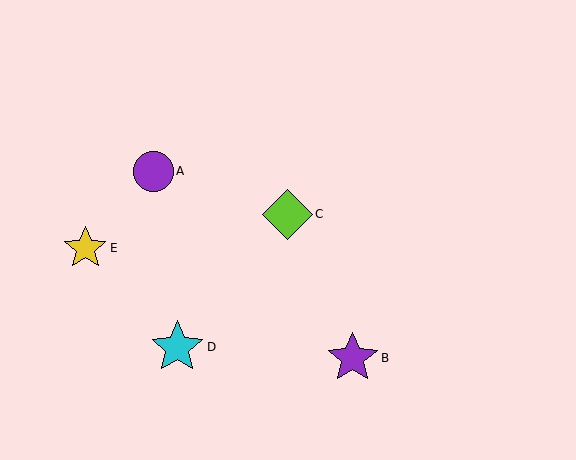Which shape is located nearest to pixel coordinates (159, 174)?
The purple circle (labeled A) at (153, 171) is nearest to that location.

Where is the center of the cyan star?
The center of the cyan star is at (177, 347).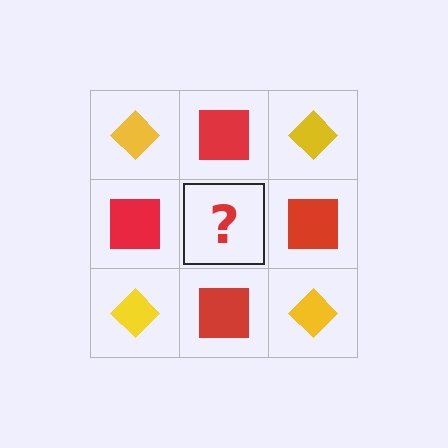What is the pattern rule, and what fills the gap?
The rule is that it alternates yellow diamond and red square in a checkerboard pattern. The gap should be filled with a yellow diamond.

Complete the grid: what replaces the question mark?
The question mark should be replaced with a yellow diamond.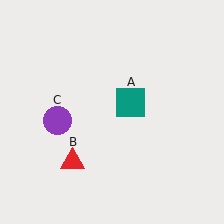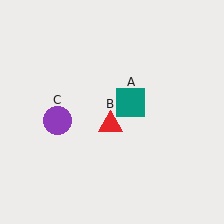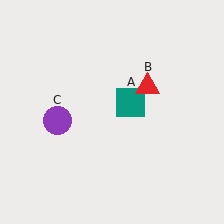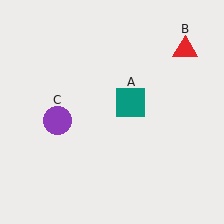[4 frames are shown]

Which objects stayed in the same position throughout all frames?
Teal square (object A) and purple circle (object C) remained stationary.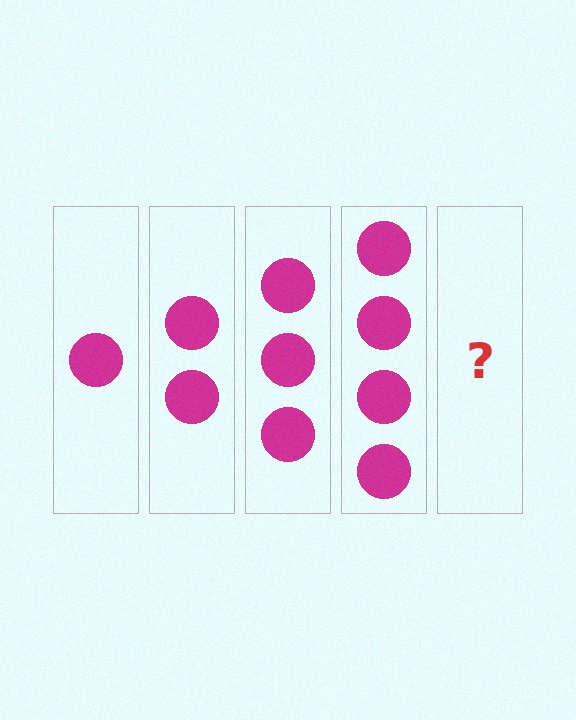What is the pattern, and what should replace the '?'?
The pattern is that each step adds one more circle. The '?' should be 5 circles.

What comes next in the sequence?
The next element should be 5 circles.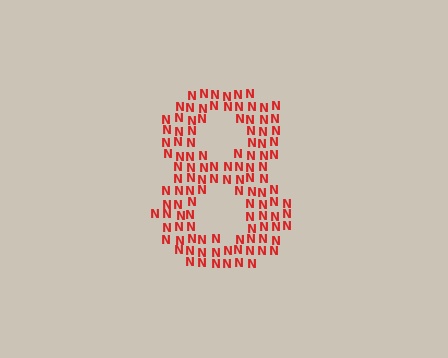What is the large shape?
The large shape is the digit 8.